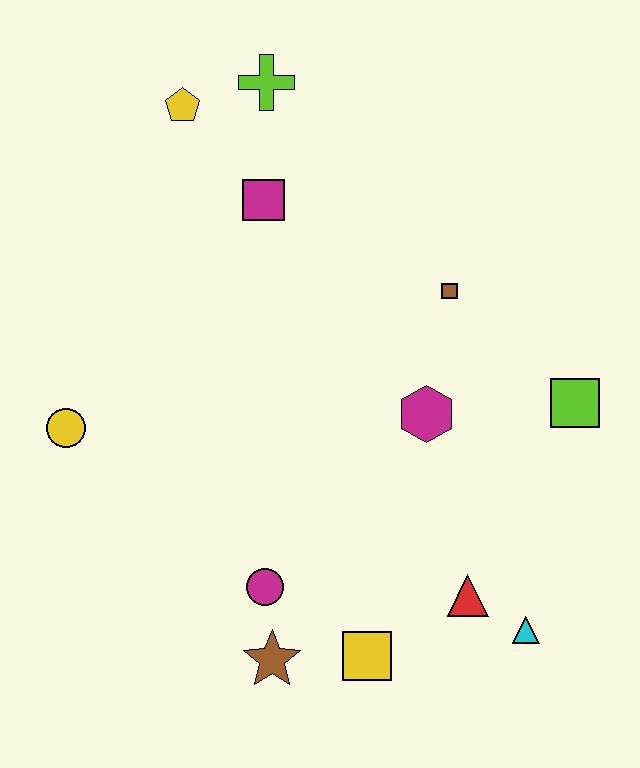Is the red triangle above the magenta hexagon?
No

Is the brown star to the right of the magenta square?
Yes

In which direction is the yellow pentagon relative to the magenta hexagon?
The yellow pentagon is above the magenta hexagon.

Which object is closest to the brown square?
The magenta hexagon is closest to the brown square.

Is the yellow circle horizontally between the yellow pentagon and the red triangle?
No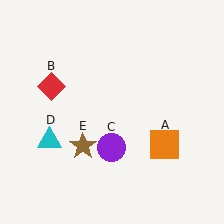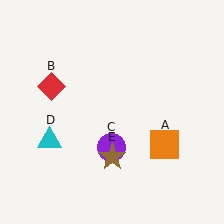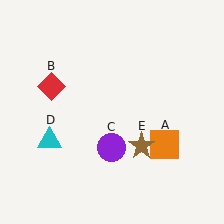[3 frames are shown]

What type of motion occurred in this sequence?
The brown star (object E) rotated counterclockwise around the center of the scene.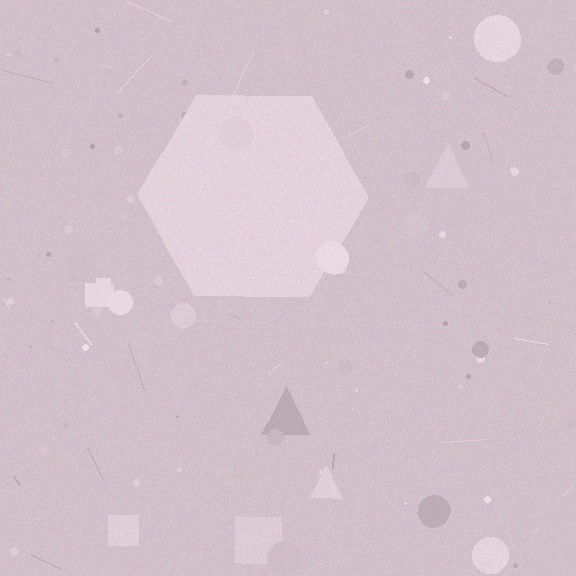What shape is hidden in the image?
A hexagon is hidden in the image.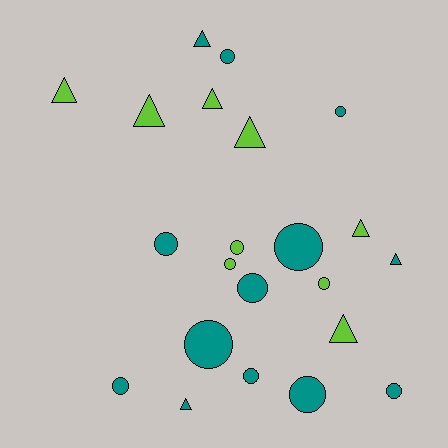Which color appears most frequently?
Teal, with 13 objects.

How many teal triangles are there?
There are 3 teal triangles.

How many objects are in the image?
There are 22 objects.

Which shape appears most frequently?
Circle, with 13 objects.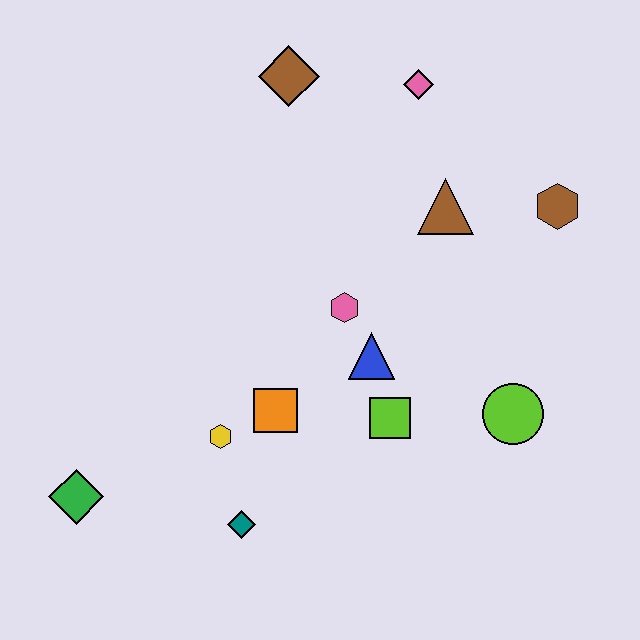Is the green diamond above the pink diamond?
No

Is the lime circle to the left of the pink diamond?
No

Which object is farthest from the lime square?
The brown diamond is farthest from the lime square.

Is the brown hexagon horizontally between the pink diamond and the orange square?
No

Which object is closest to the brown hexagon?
The brown triangle is closest to the brown hexagon.